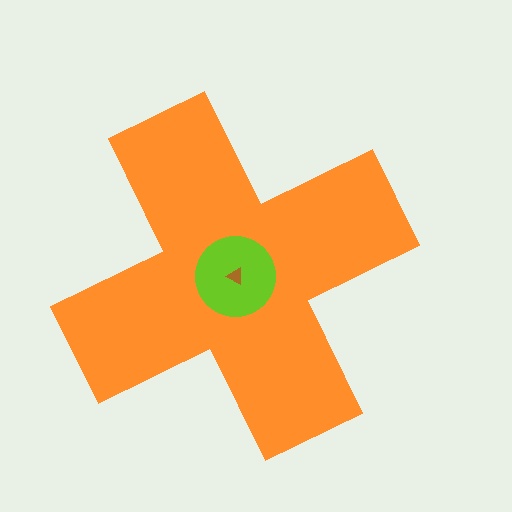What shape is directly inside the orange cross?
The lime circle.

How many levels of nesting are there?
3.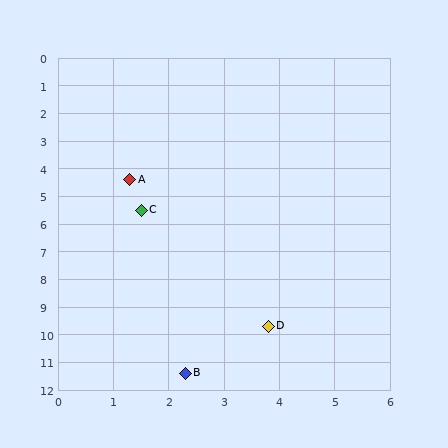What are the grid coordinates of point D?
Point D is at approximately (3.8, 9.7).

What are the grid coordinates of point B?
Point B is at approximately (2.3, 11.4).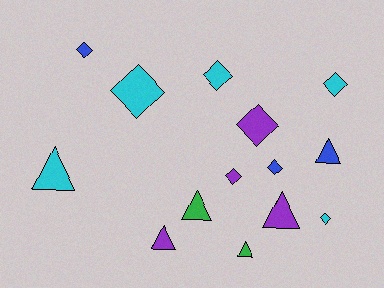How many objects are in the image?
There are 14 objects.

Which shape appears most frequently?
Diamond, with 8 objects.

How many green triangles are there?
There are 2 green triangles.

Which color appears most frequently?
Cyan, with 5 objects.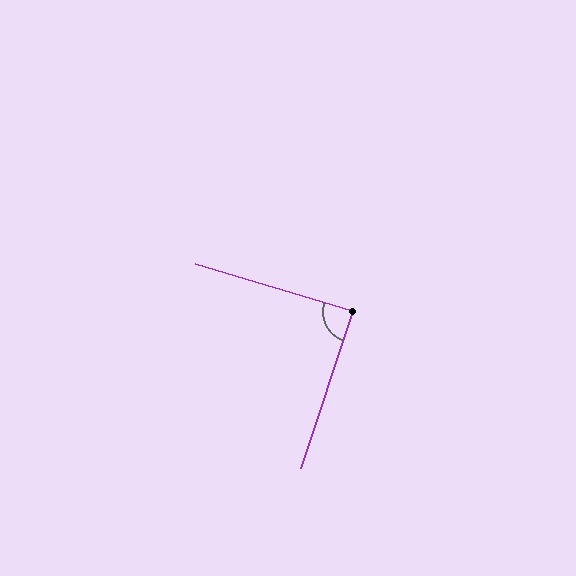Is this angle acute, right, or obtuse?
It is approximately a right angle.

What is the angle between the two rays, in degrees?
Approximately 88 degrees.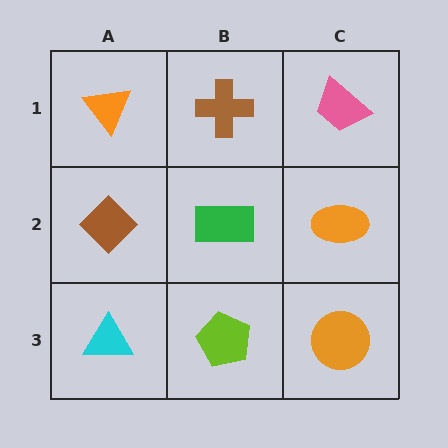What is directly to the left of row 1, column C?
A brown cross.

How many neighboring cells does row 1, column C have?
2.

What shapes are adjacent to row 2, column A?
An orange triangle (row 1, column A), a cyan triangle (row 3, column A), a green rectangle (row 2, column B).